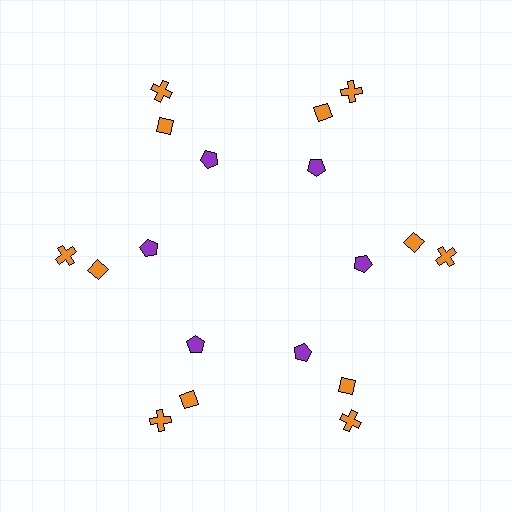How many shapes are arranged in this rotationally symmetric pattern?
There are 18 shapes, arranged in 6 groups of 3.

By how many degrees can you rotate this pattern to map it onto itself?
The pattern maps onto itself every 60 degrees of rotation.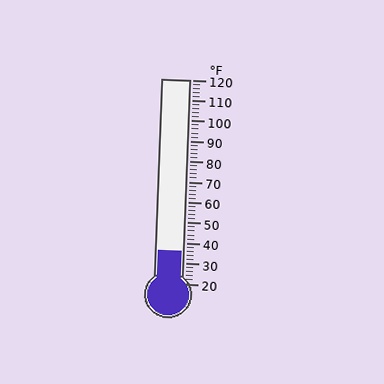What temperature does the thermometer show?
The thermometer shows approximately 36°F.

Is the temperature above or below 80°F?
The temperature is below 80°F.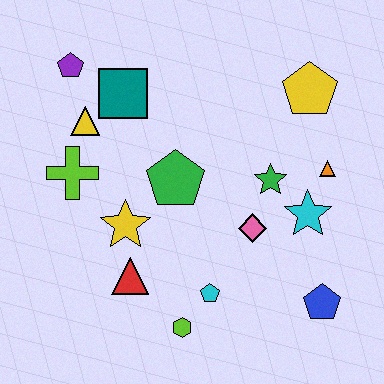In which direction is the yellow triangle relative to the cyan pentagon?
The yellow triangle is above the cyan pentagon.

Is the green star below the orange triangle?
Yes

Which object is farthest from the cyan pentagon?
The purple pentagon is farthest from the cyan pentagon.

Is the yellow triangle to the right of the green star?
No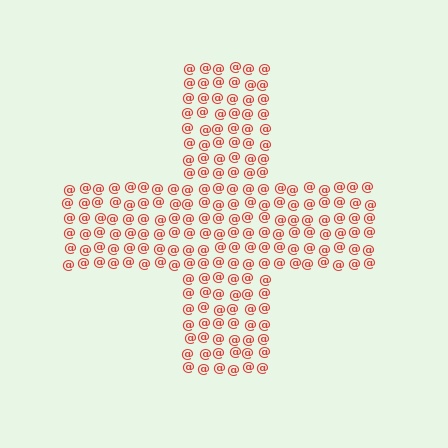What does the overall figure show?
The overall figure shows a cross.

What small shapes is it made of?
It is made of small at signs.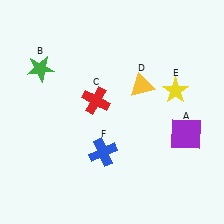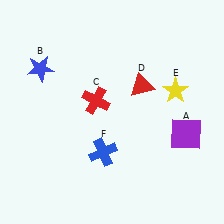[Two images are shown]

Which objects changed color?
B changed from green to blue. D changed from yellow to red.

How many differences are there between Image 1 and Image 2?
There are 2 differences between the two images.